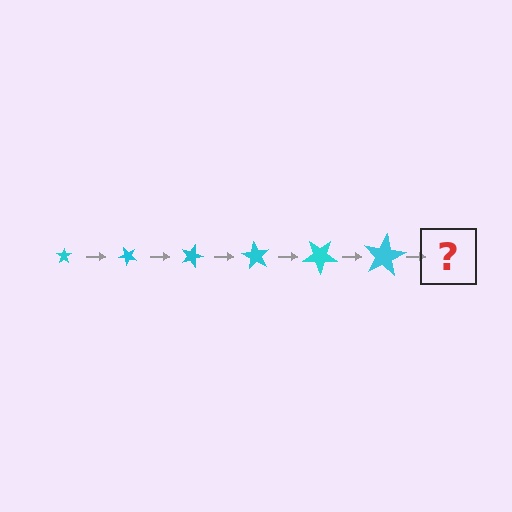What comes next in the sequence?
The next element should be a star, larger than the previous one and rotated 270 degrees from the start.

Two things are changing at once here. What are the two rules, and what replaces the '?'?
The two rules are that the star grows larger each step and it rotates 45 degrees each step. The '?' should be a star, larger than the previous one and rotated 270 degrees from the start.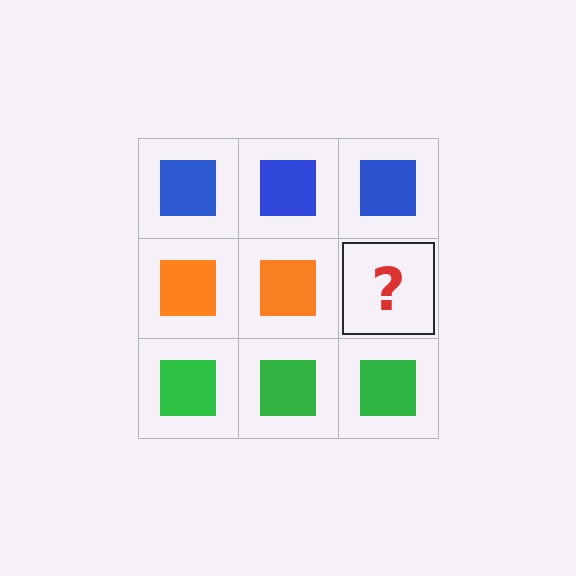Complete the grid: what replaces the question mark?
The question mark should be replaced with an orange square.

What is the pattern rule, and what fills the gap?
The rule is that each row has a consistent color. The gap should be filled with an orange square.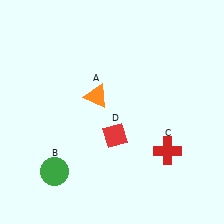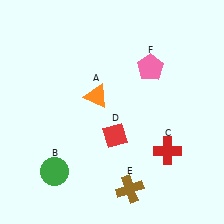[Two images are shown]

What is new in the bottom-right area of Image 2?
A brown cross (E) was added in the bottom-right area of Image 2.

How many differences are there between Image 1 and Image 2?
There are 2 differences between the two images.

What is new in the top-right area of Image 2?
A pink pentagon (F) was added in the top-right area of Image 2.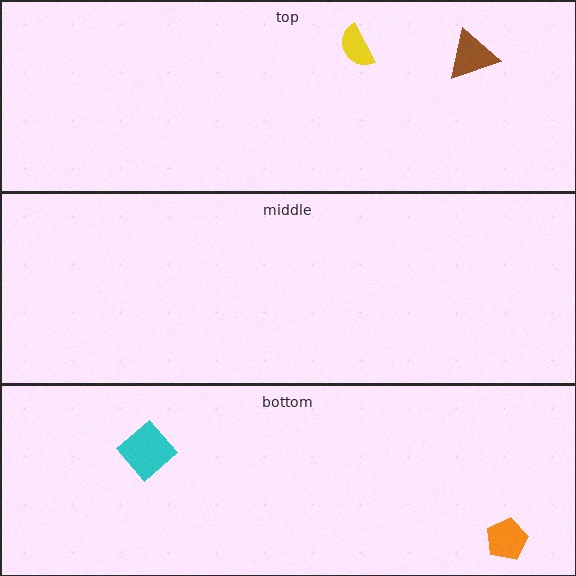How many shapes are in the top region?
2.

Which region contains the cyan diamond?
The bottom region.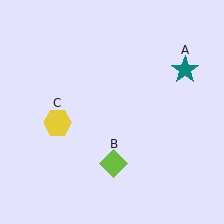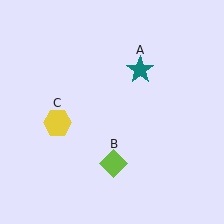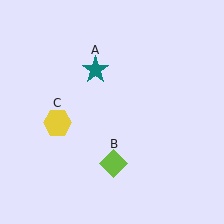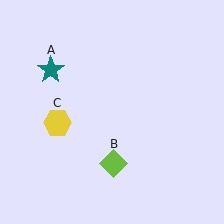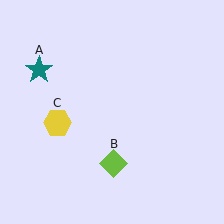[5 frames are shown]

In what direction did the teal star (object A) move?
The teal star (object A) moved left.